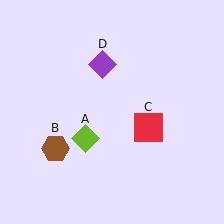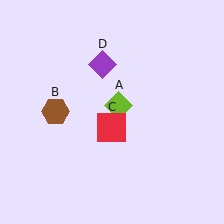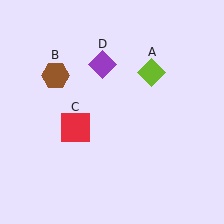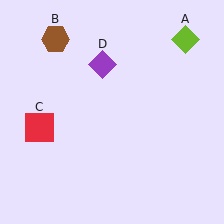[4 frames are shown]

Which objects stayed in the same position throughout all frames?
Purple diamond (object D) remained stationary.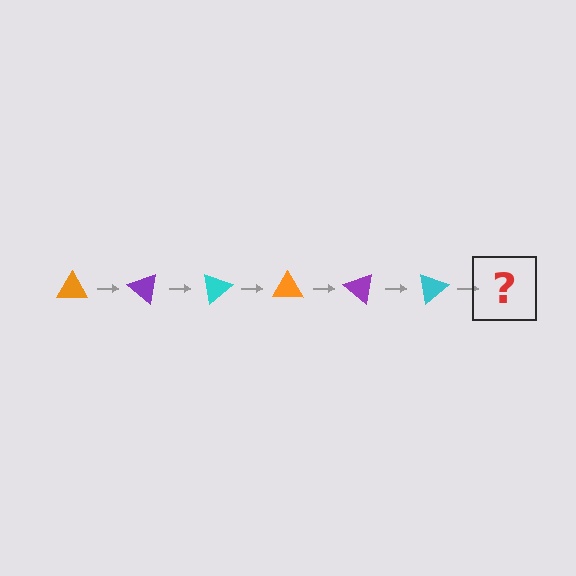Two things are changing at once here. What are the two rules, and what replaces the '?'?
The two rules are that it rotates 40 degrees each step and the color cycles through orange, purple, and cyan. The '?' should be an orange triangle, rotated 240 degrees from the start.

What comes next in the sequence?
The next element should be an orange triangle, rotated 240 degrees from the start.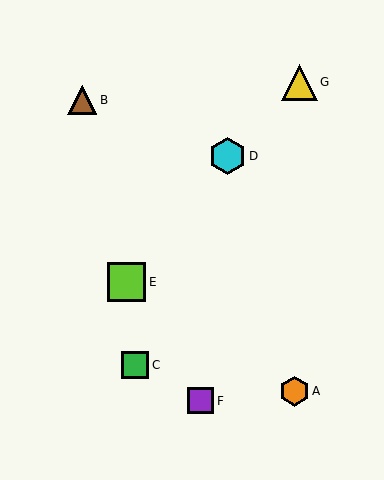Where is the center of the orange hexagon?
The center of the orange hexagon is at (294, 391).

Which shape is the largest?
The lime square (labeled E) is the largest.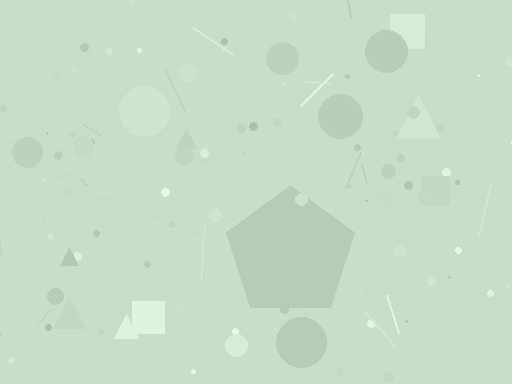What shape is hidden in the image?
A pentagon is hidden in the image.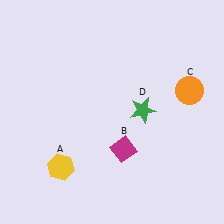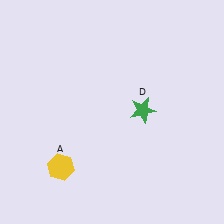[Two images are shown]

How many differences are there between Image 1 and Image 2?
There are 2 differences between the two images.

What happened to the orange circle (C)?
The orange circle (C) was removed in Image 2. It was in the top-right area of Image 1.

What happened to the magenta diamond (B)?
The magenta diamond (B) was removed in Image 2. It was in the bottom-right area of Image 1.